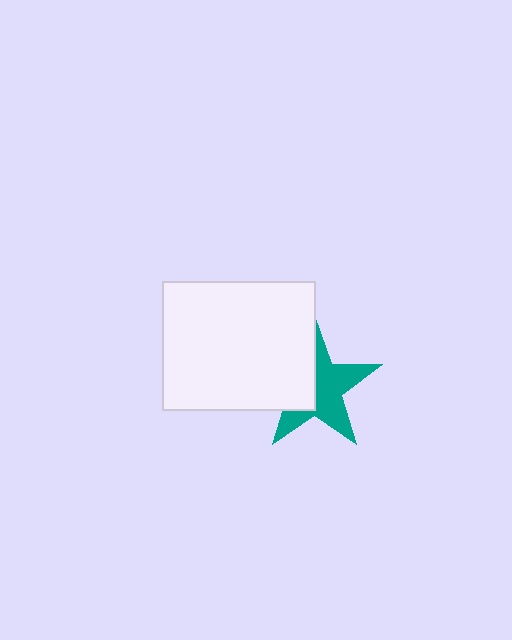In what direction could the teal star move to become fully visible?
The teal star could move right. That would shift it out from behind the white rectangle entirely.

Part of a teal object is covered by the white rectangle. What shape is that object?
It is a star.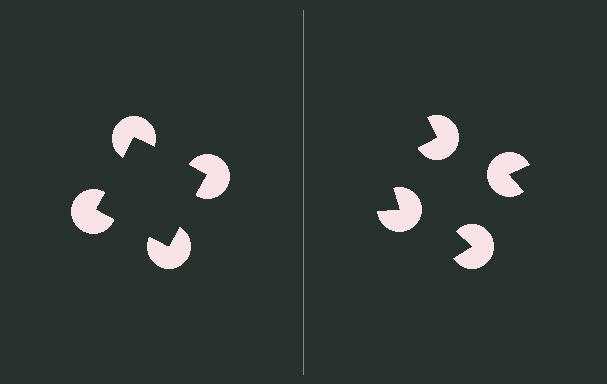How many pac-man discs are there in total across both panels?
8 — 4 on each side.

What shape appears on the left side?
An illusory square.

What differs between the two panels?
The pac-man discs are positioned identically on both sides; only the wedge orientations differ. On the left they align to a square; on the right they are misaligned.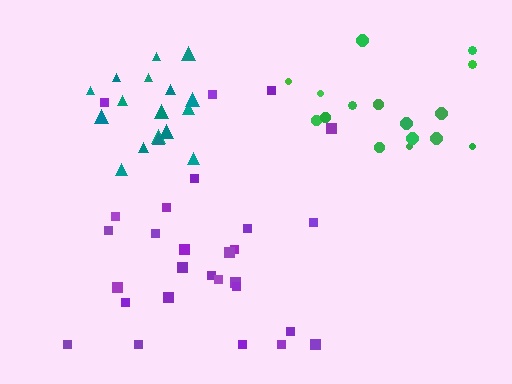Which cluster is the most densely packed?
Teal.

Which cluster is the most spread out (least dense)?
Purple.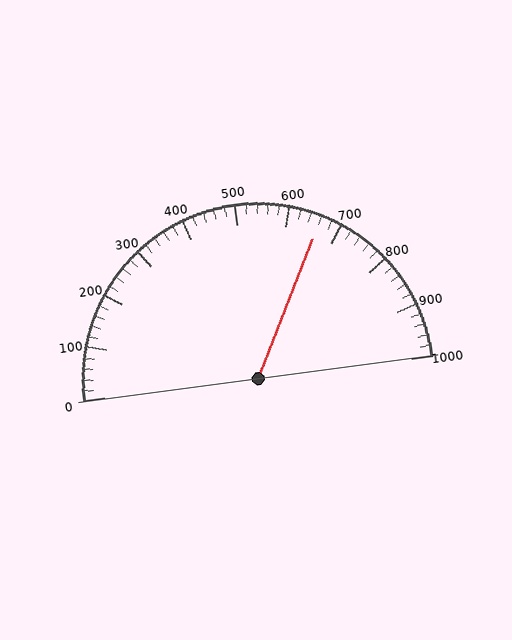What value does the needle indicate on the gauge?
The needle indicates approximately 660.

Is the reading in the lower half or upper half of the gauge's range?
The reading is in the upper half of the range (0 to 1000).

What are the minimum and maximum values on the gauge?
The gauge ranges from 0 to 1000.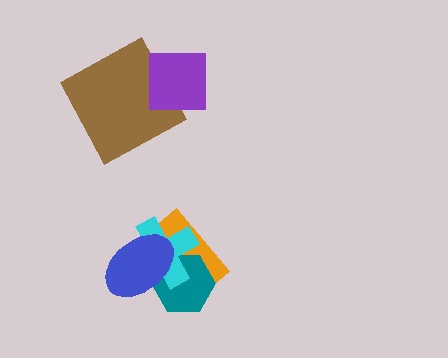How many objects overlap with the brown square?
1 object overlaps with the brown square.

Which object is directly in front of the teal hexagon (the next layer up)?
The cyan cross is directly in front of the teal hexagon.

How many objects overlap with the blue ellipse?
3 objects overlap with the blue ellipse.